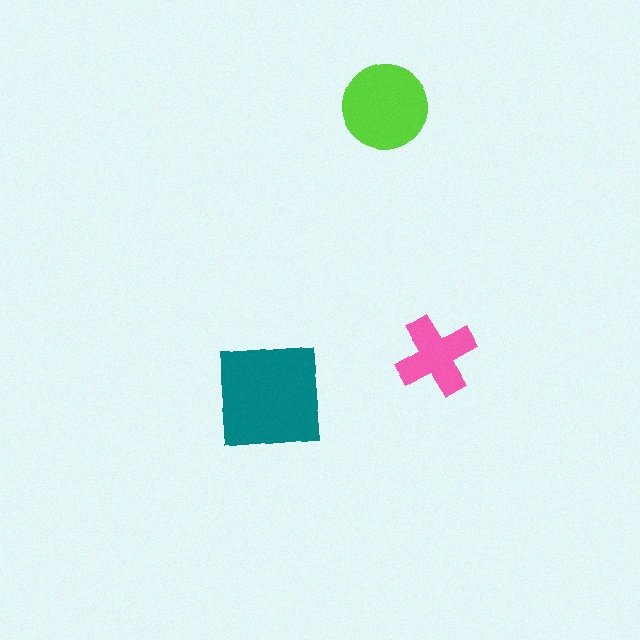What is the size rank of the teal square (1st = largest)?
1st.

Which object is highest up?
The lime circle is topmost.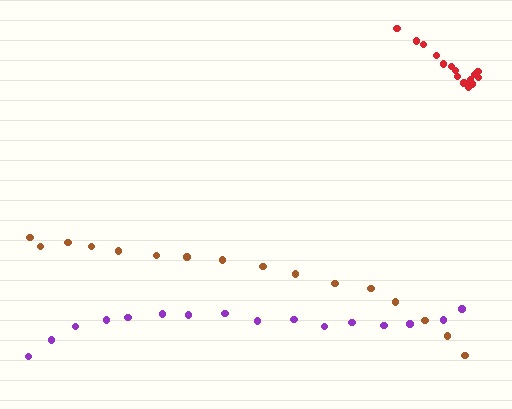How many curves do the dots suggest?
There are 3 distinct paths.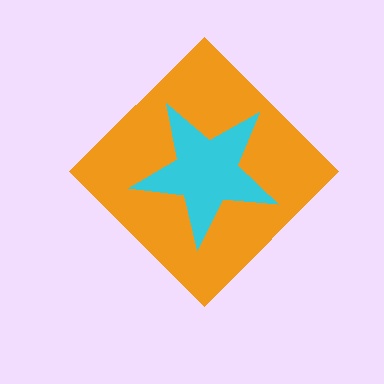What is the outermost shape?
The orange diamond.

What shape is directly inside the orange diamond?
The cyan star.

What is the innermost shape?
The cyan star.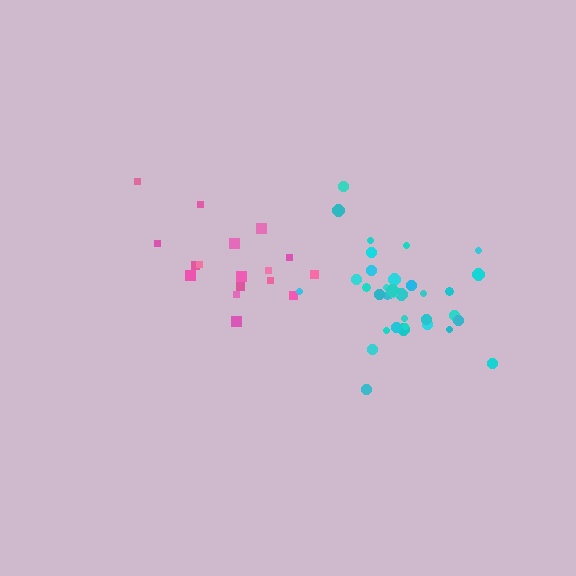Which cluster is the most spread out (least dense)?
Pink.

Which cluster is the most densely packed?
Cyan.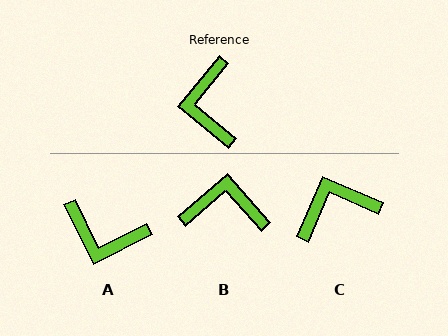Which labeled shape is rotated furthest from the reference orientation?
B, about 100 degrees away.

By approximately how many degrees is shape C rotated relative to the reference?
Approximately 75 degrees clockwise.